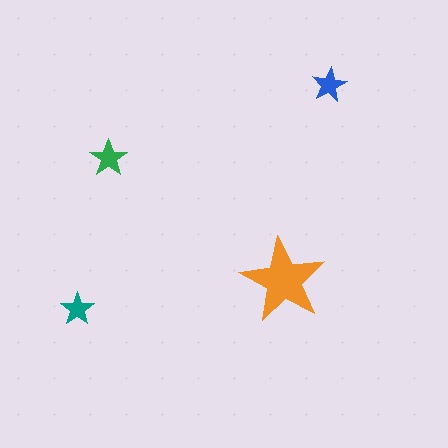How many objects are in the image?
There are 4 objects in the image.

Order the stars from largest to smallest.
the orange one, the green one, the blue one, the teal one.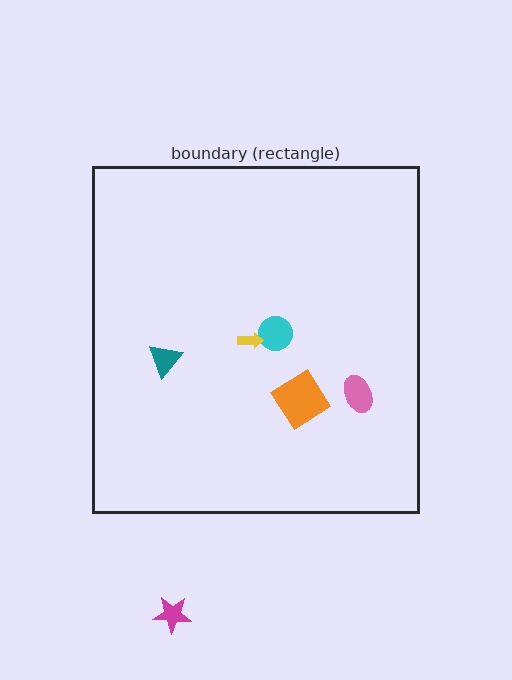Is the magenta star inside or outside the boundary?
Outside.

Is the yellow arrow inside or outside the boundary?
Inside.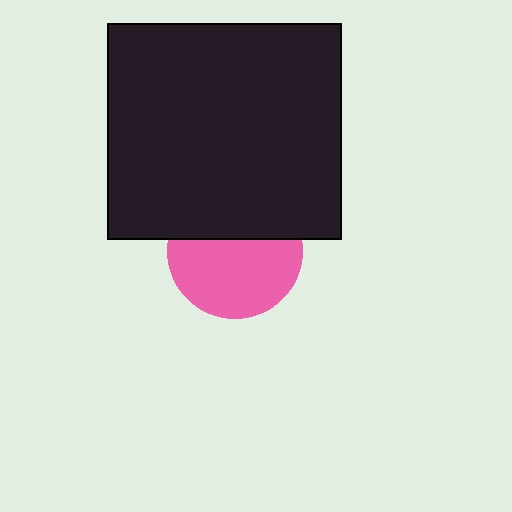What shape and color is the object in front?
The object in front is a black rectangle.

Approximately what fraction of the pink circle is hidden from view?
Roughly 39% of the pink circle is hidden behind the black rectangle.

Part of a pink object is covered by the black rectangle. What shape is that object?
It is a circle.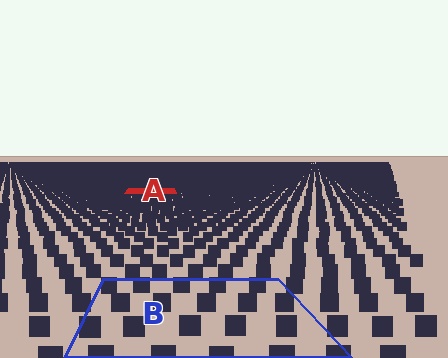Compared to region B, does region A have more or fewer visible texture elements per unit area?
Region A has more texture elements per unit area — they are packed more densely because it is farther away.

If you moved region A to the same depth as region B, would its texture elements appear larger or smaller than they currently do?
They would appear larger. At a closer depth, the same texture elements are projected at a bigger on-screen size.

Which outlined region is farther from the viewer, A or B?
Region A is farther from the viewer — the texture elements inside it appear smaller and more densely packed.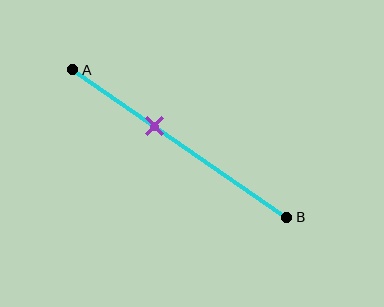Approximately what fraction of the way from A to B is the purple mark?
The purple mark is approximately 40% of the way from A to B.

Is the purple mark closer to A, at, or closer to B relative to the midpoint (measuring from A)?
The purple mark is closer to point A than the midpoint of segment AB.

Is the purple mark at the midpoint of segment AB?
No, the mark is at about 40% from A, not at the 50% midpoint.